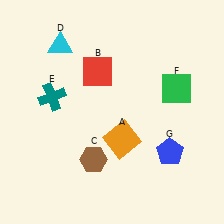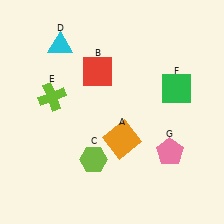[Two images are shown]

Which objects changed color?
C changed from brown to lime. E changed from teal to lime. G changed from blue to pink.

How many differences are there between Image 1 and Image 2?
There are 3 differences between the two images.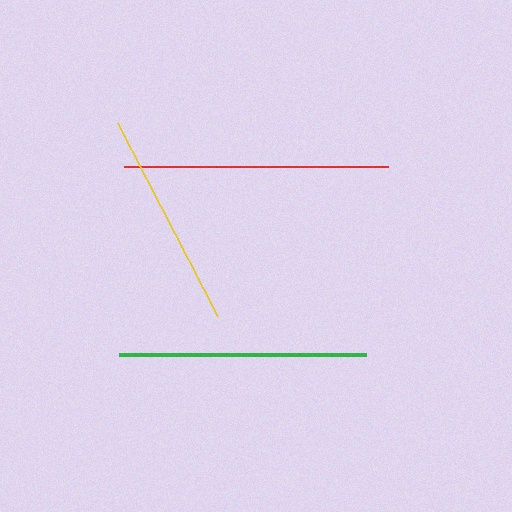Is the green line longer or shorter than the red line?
The red line is longer than the green line.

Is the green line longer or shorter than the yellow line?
The green line is longer than the yellow line.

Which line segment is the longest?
The red line is the longest at approximately 264 pixels.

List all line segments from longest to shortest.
From longest to shortest: red, green, yellow.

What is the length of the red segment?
The red segment is approximately 264 pixels long.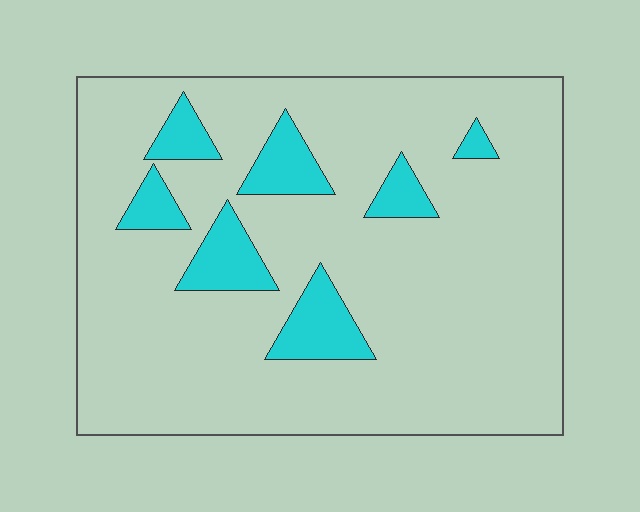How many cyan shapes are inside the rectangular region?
7.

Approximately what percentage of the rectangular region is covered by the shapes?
Approximately 15%.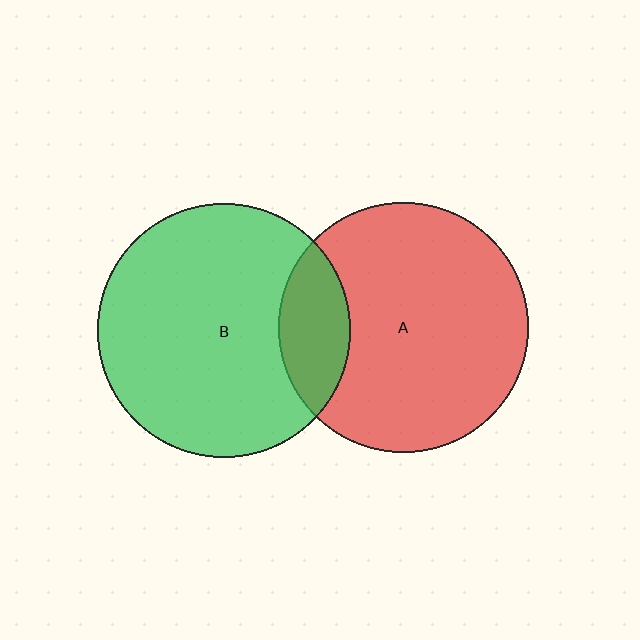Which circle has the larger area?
Circle B (green).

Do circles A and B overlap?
Yes.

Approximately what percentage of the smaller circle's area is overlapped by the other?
Approximately 20%.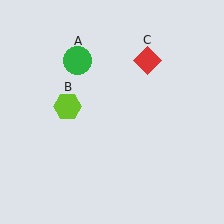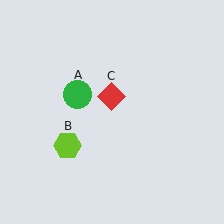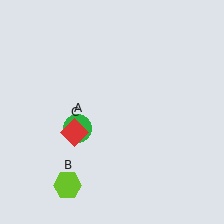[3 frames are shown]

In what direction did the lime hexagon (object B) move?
The lime hexagon (object B) moved down.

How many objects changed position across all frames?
3 objects changed position: green circle (object A), lime hexagon (object B), red diamond (object C).